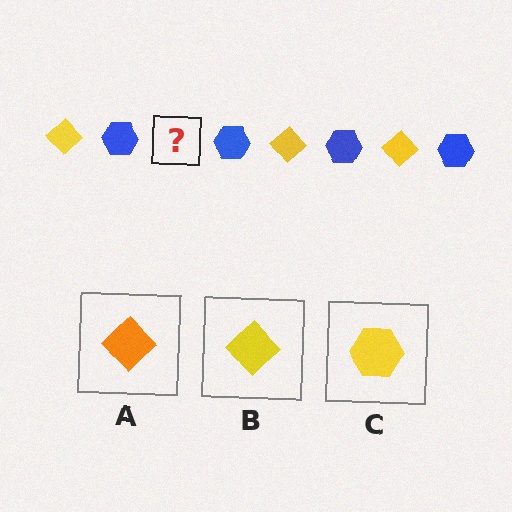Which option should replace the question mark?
Option B.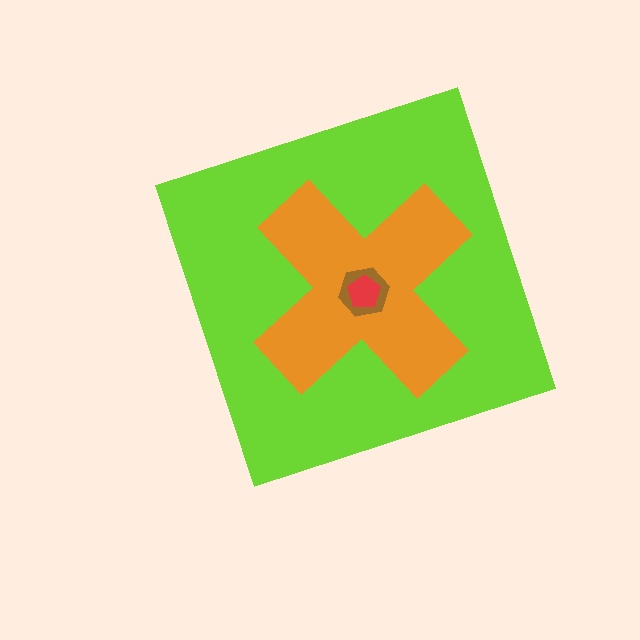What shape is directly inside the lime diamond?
The orange cross.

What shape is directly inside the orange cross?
The brown hexagon.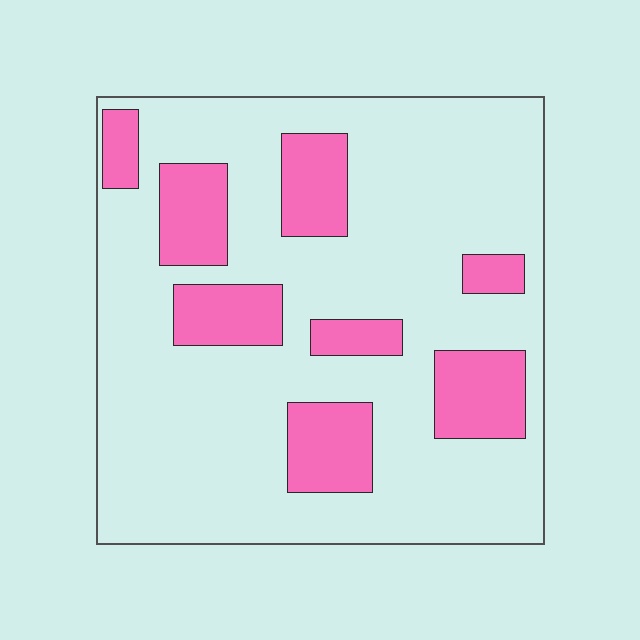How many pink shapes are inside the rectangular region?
8.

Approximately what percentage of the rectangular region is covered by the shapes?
Approximately 25%.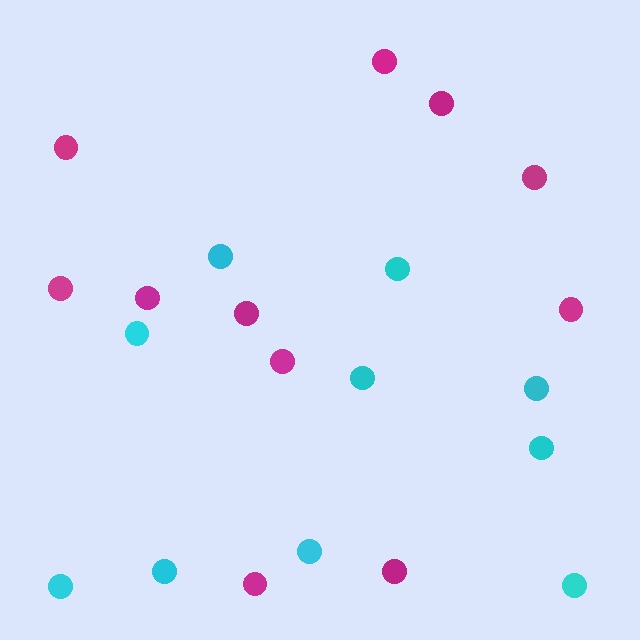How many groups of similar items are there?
There are 2 groups: one group of cyan circles (10) and one group of magenta circles (11).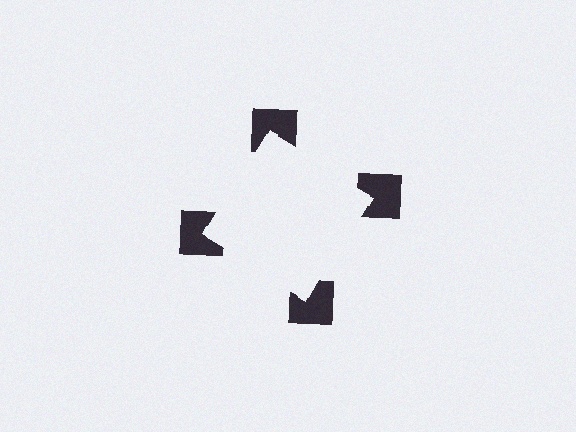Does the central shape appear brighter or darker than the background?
It typically appears slightly brighter than the background, even though no actual brightness change is drawn.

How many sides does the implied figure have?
4 sides.